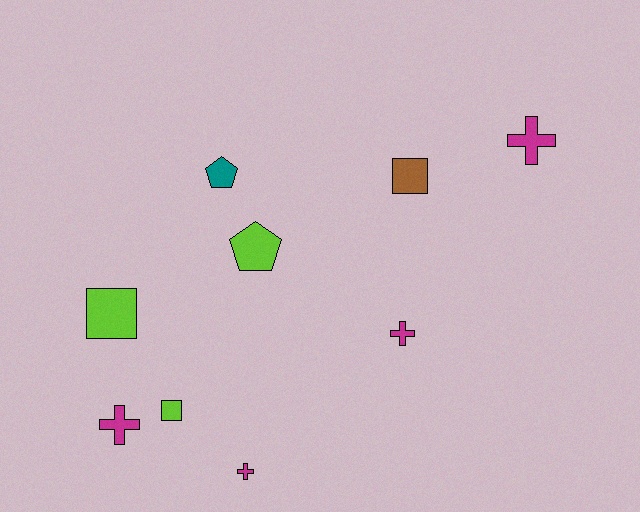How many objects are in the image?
There are 9 objects.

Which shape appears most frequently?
Cross, with 4 objects.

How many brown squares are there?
There is 1 brown square.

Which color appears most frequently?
Magenta, with 4 objects.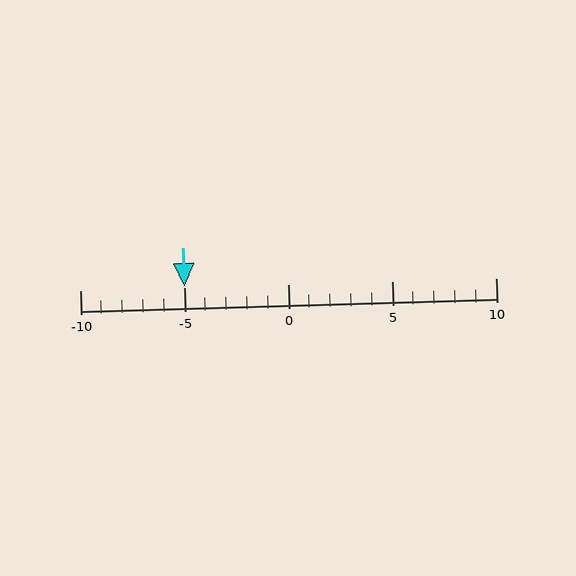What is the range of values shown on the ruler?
The ruler shows values from -10 to 10.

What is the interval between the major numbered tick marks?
The major tick marks are spaced 5 units apart.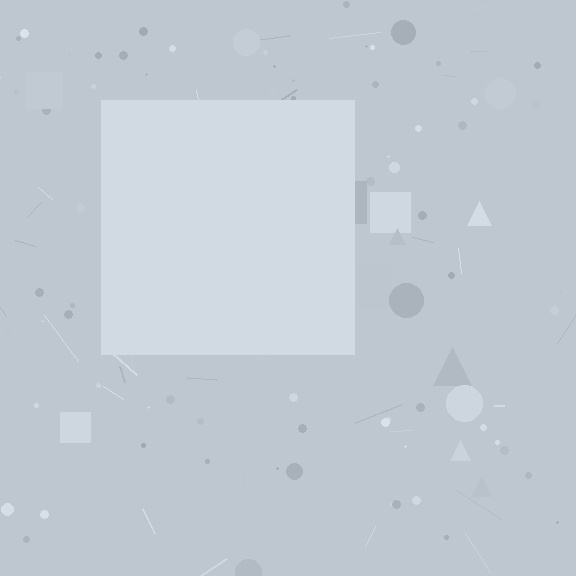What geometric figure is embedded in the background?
A square is embedded in the background.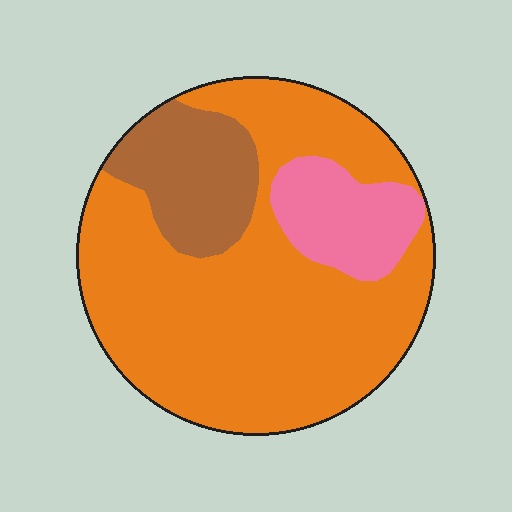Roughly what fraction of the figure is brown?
Brown covers around 15% of the figure.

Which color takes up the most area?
Orange, at roughly 70%.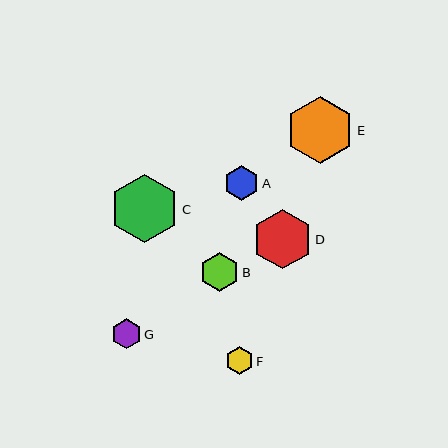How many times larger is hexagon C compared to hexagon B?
Hexagon C is approximately 1.8 times the size of hexagon B.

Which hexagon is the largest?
Hexagon C is the largest with a size of approximately 69 pixels.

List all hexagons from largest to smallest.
From largest to smallest: C, E, D, B, A, G, F.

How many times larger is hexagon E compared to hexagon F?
Hexagon E is approximately 2.4 times the size of hexagon F.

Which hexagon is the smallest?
Hexagon F is the smallest with a size of approximately 28 pixels.